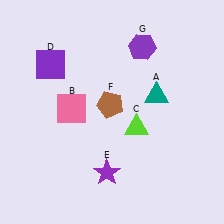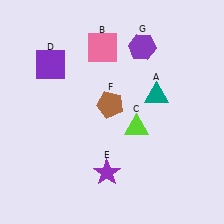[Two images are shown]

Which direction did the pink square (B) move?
The pink square (B) moved up.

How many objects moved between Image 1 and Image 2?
1 object moved between the two images.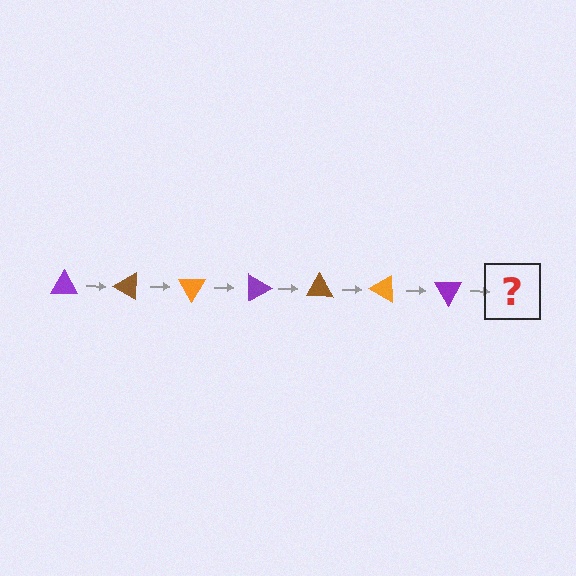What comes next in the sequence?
The next element should be a brown triangle, rotated 210 degrees from the start.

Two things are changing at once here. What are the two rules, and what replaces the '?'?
The two rules are that it rotates 30 degrees each step and the color cycles through purple, brown, and orange. The '?' should be a brown triangle, rotated 210 degrees from the start.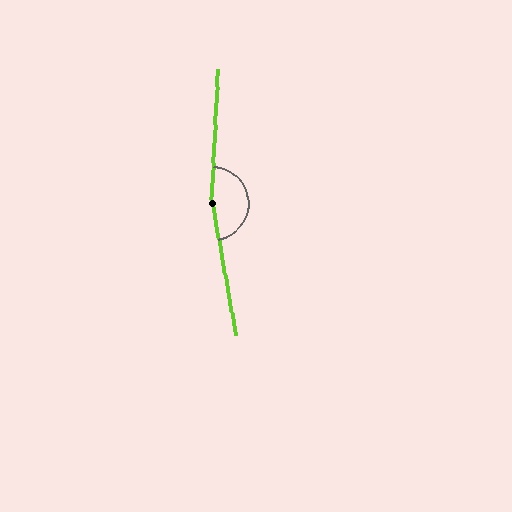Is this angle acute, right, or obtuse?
It is obtuse.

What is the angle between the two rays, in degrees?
Approximately 167 degrees.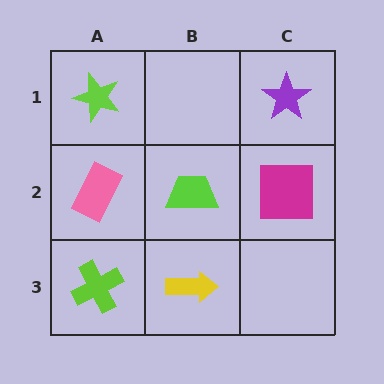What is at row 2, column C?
A magenta square.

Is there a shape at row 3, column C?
No, that cell is empty.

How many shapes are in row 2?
3 shapes.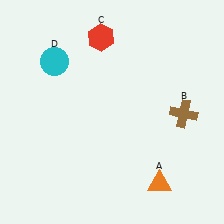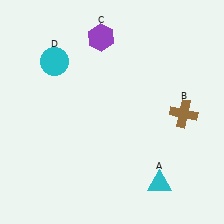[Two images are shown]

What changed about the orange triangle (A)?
In Image 1, A is orange. In Image 2, it changed to cyan.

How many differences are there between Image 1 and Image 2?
There are 2 differences between the two images.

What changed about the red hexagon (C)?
In Image 1, C is red. In Image 2, it changed to purple.